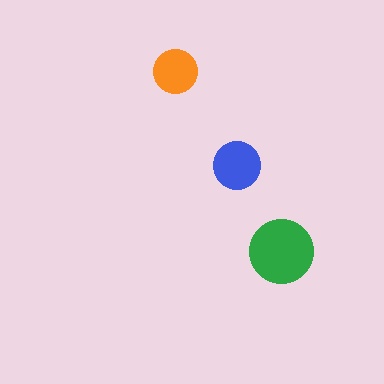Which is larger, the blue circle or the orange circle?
The blue one.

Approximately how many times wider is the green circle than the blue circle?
About 1.5 times wider.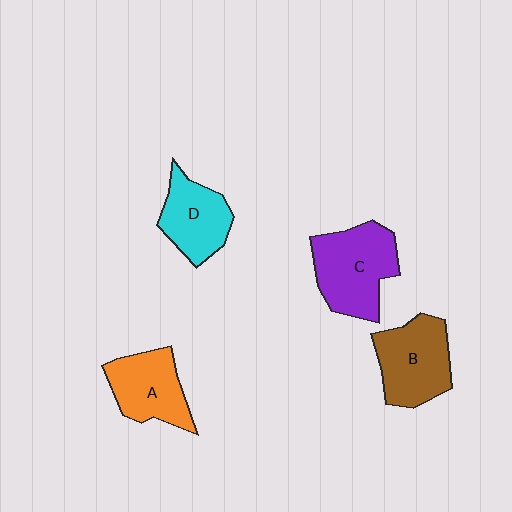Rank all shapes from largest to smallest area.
From largest to smallest: C (purple), B (brown), A (orange), D (cyan).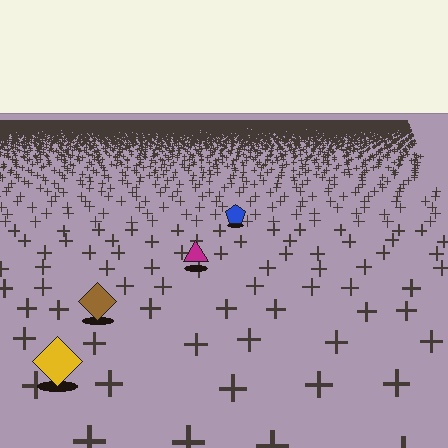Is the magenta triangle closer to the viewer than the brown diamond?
No. The brown diamond is closer — you can tell from the texture gradient: the ground texture is coarser near it.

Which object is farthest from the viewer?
The blue pentagon is farthest from the viewer. It appears smaller and the ground texture around it is denser.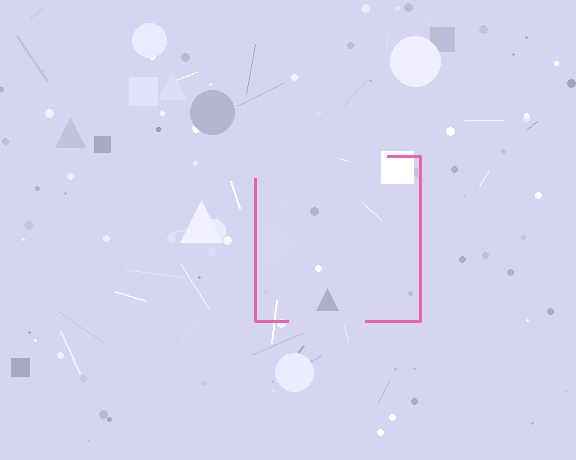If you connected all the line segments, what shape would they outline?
They would outline a square.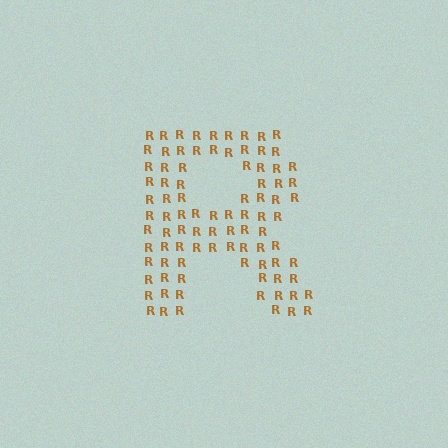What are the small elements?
The small elements are letter R's.